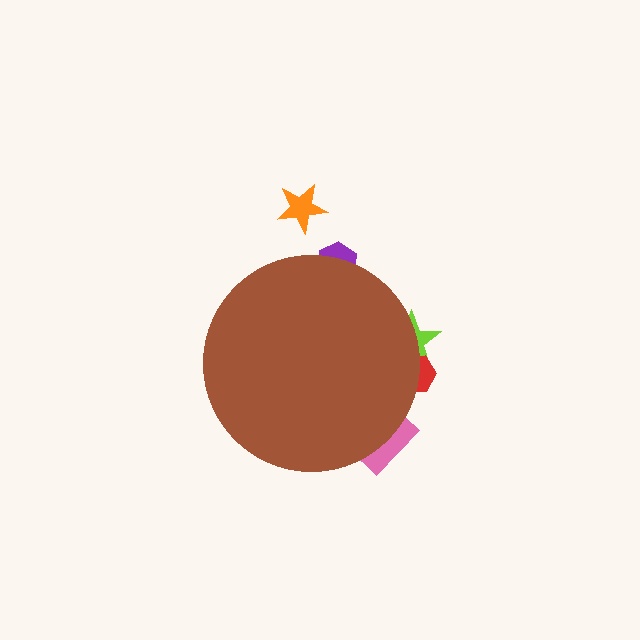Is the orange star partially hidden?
No, the orange star is fully visible.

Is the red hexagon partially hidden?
Yes, the red hexagon is partially hidden behind the brown circle.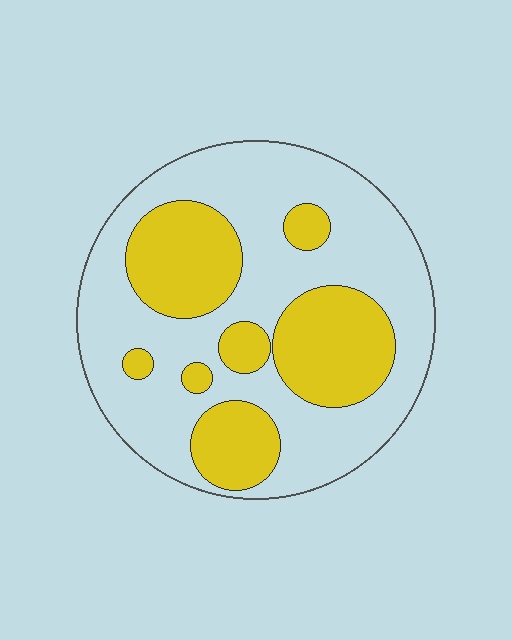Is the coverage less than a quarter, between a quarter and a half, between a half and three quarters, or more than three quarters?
Between a quarter and a half.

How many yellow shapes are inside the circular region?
7.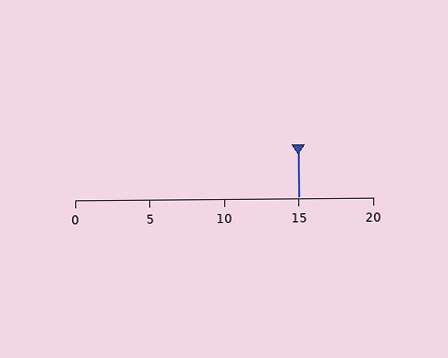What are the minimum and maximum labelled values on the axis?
The axis runs from 0 to 20.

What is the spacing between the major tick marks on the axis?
The major ticks are spaced 5 apart.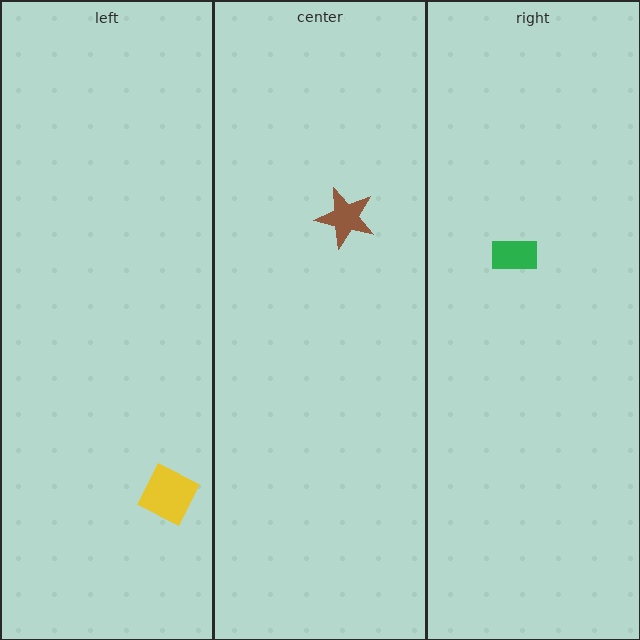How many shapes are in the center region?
1.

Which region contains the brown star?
The center region.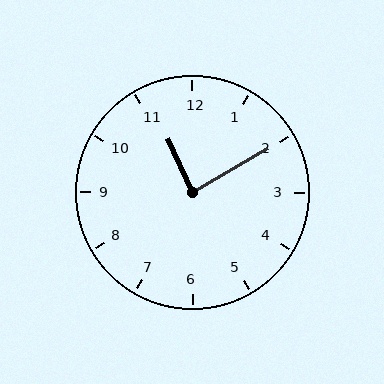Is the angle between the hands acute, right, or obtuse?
It is right.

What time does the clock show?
11:10.